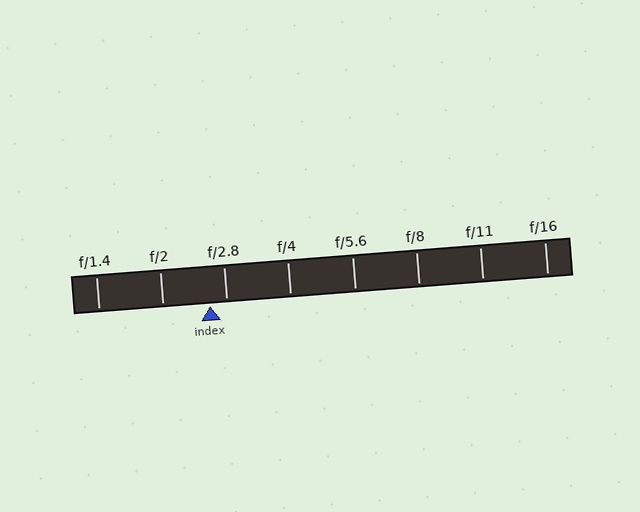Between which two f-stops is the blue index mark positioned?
The index mark is between f/2 and f/2.8.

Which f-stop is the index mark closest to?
The index mark is closest to f/2.8.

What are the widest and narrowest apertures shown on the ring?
The widest aperture shown is f/1.4 and the narrowest is f/16.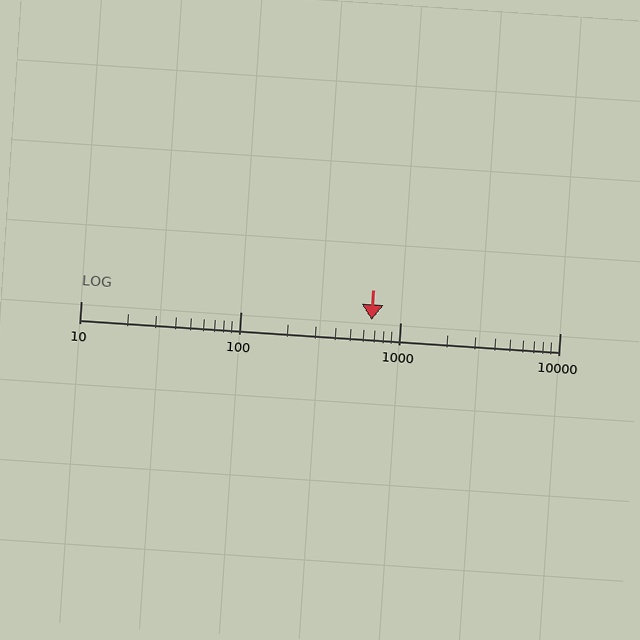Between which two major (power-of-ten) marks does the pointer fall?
The pointer is between 100 and 1000.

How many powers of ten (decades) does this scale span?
The scale spans 3 decades, from 10 to 10000.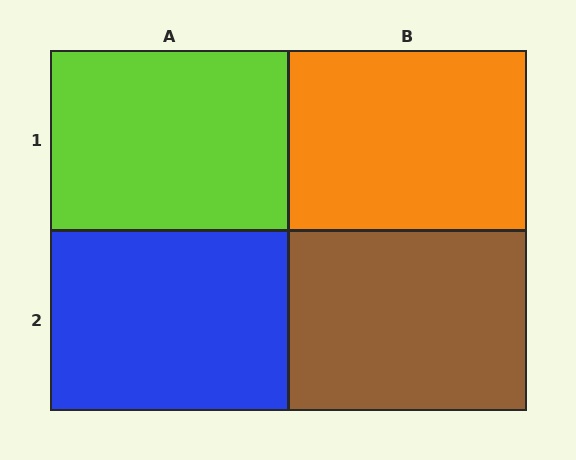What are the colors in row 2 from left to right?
Blue, brown.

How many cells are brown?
1 cell is brown.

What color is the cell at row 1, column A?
Lime.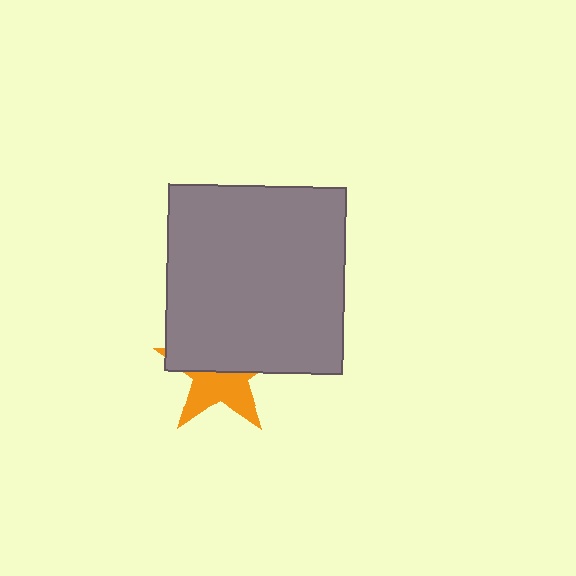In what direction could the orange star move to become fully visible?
The orange star could move down. That would shift it out from behind the gray rectangle entirely.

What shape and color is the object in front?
The object in front is a gray rectangle.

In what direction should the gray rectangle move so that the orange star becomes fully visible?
The gray rectangle should move up. That is the shortest direction to clear the overlap and leave the orange star fully visible.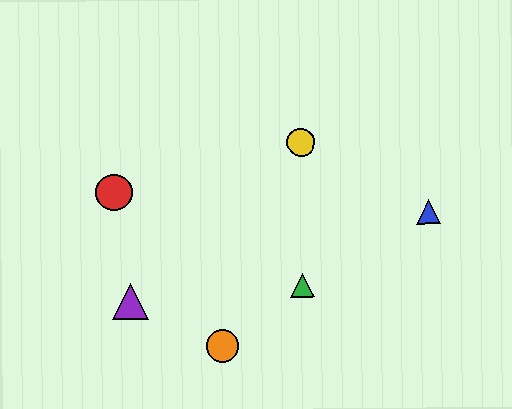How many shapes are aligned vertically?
2 shapes (the green triangle, the yellow circle) are aligned vertically.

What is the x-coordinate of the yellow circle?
The yellow circle is at x≈301.